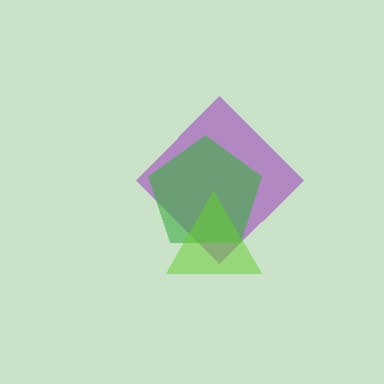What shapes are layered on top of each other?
The layered shapes are: a purple diamond, a green pentagon, a lime triangle.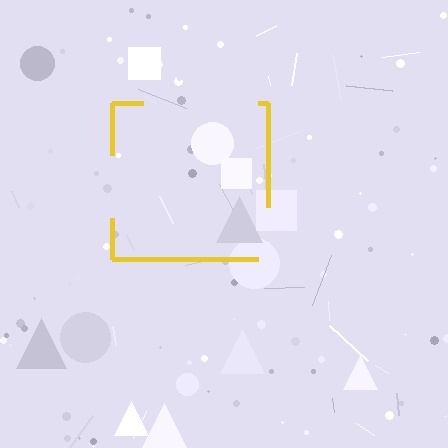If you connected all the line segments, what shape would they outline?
They would outline a square.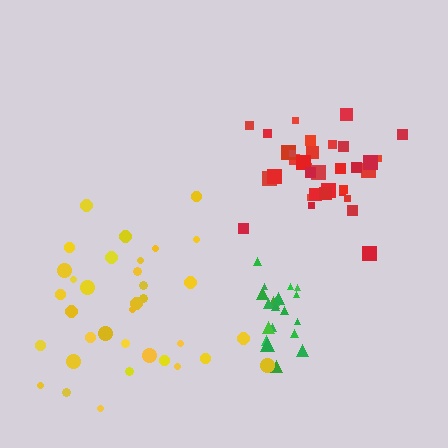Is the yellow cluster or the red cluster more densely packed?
Red.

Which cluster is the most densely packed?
Green.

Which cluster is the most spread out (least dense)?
Yellow.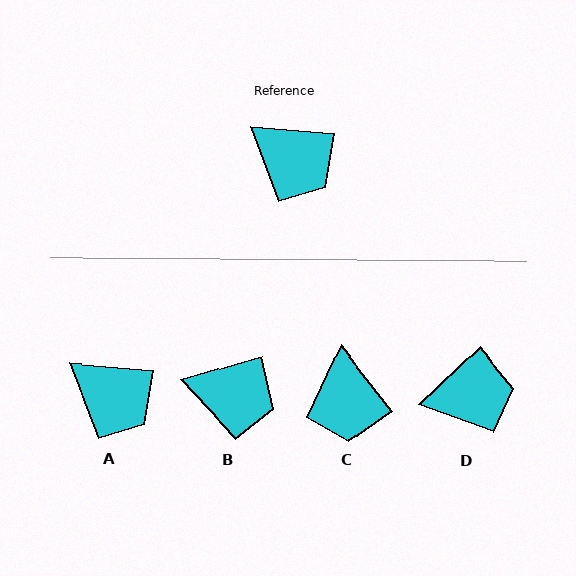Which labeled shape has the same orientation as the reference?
A.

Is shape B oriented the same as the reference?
No, it is off by about 22 degrees.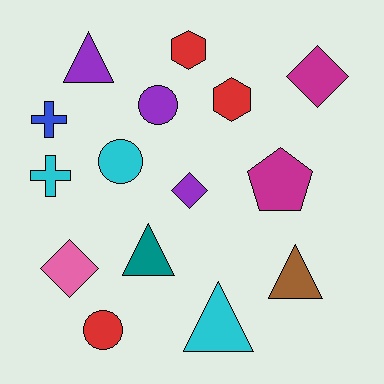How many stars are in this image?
There are no stars.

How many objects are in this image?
There are 15 objects.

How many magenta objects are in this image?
There are 2 magenta objects.